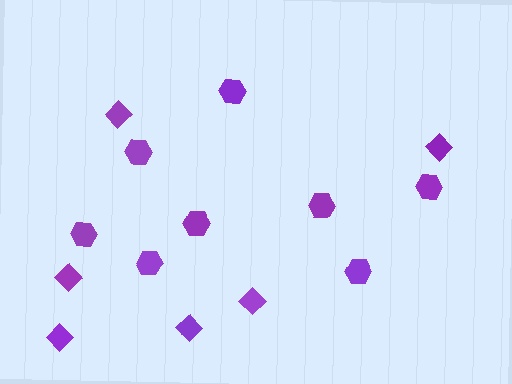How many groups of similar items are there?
There are 2 groups: one group of diamonds (6) and one group of hexagons (8).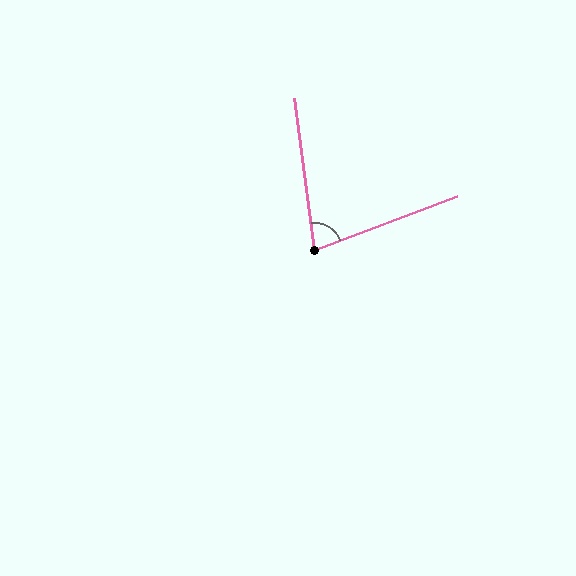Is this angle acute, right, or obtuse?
It is acute.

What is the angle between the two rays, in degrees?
Approximately 77 degrees.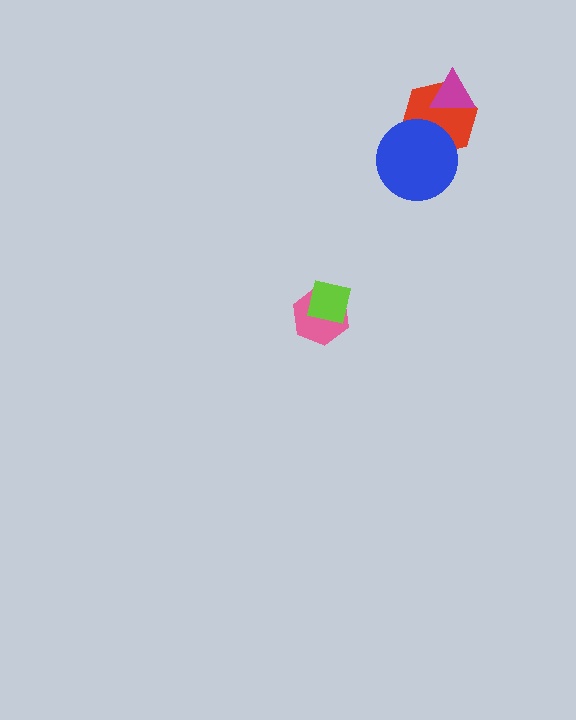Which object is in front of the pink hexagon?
The lime square is in front of the pink hexagon.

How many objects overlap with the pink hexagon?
1 object overlaps with the pink hexagon.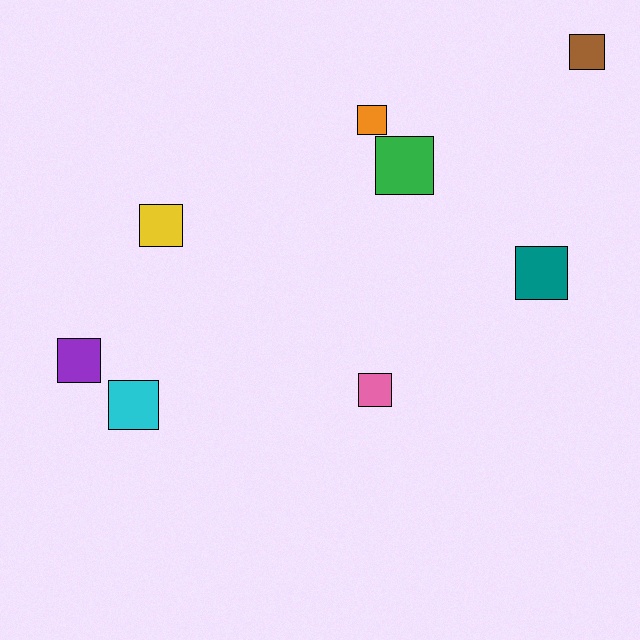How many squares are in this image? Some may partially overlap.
There are 8 squares.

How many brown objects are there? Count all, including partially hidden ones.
There is 1 brown object.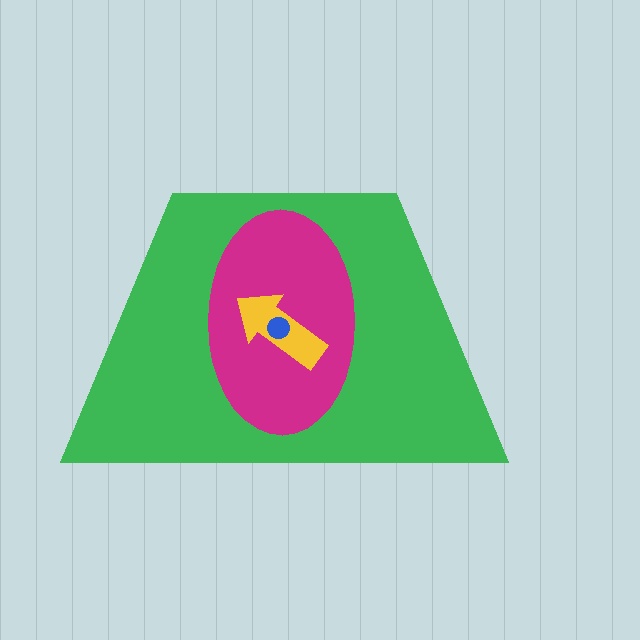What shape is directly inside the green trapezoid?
The magenta ellipse.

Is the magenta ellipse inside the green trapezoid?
Yes.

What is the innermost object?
The blue circle.